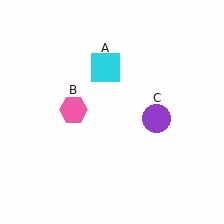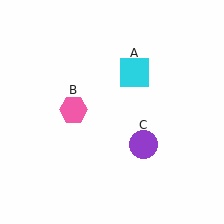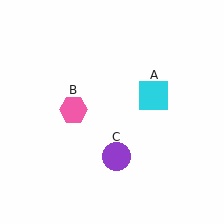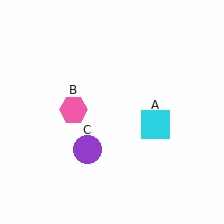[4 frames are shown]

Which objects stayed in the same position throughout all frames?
Pink hexagon (object B) remained stationary.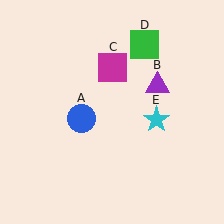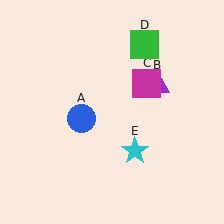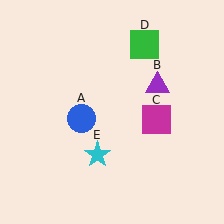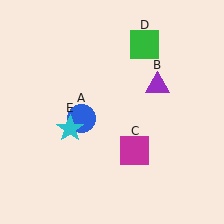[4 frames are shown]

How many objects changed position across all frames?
2 objects changed position: magenta square (object C), cyan star (object E).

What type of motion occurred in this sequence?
The magenta square (object C), cyan star (object E) rotated clockwise around the center of the scene.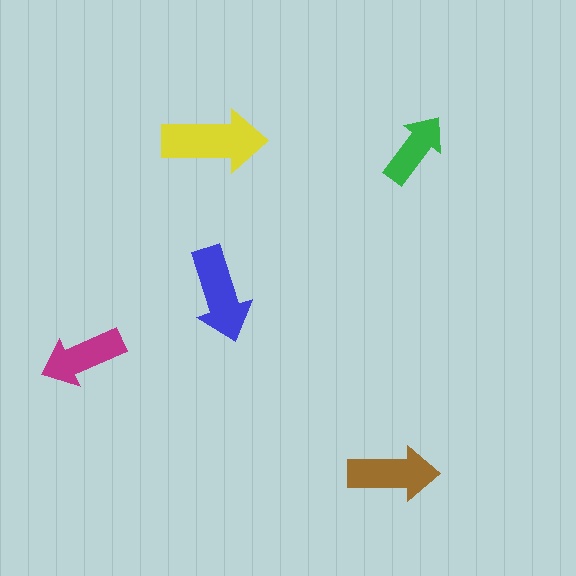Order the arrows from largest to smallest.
the yellow one, the blue one, the brown one, the magenta one, the green one.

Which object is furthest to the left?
The magenta arrow is leftmost.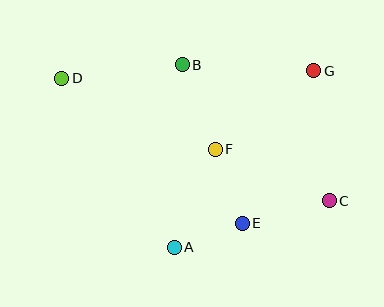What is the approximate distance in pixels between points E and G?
The distance between E and G is approximately 168 pixels.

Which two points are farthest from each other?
Points C and D are farthest from each other.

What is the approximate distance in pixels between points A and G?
The distance between A and G is approximately 225 pixels.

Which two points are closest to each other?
Points A and E are closest to each other.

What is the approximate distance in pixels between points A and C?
The distance between A and C is approximately 162 pixels.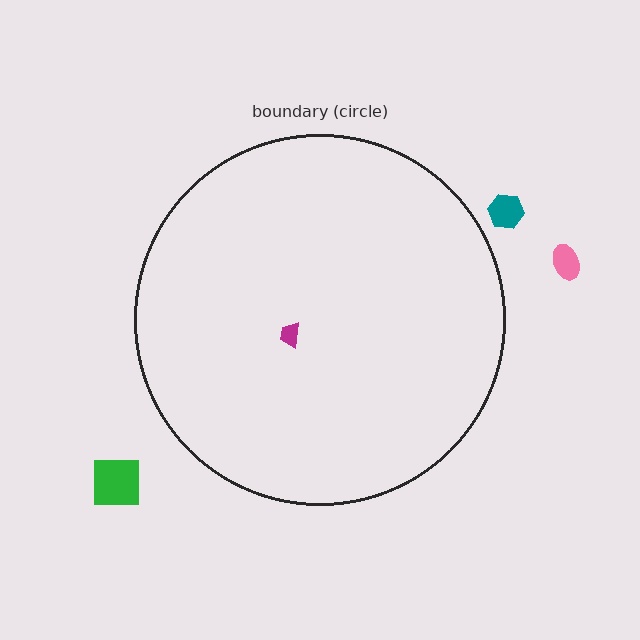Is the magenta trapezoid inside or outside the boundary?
Inside.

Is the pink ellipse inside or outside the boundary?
Outside.